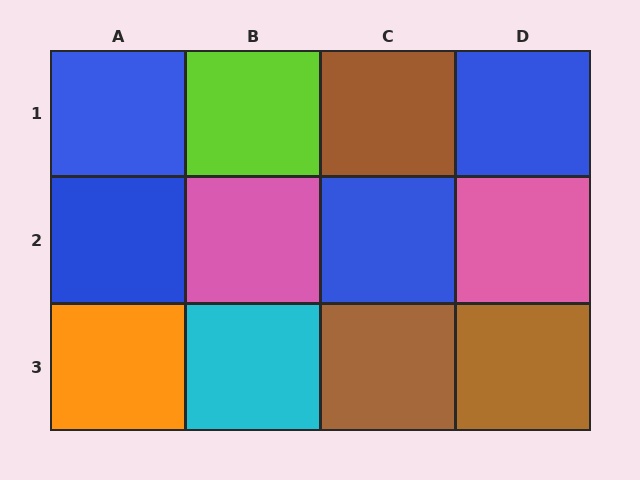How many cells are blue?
4 cells are blue.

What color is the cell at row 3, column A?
Orange.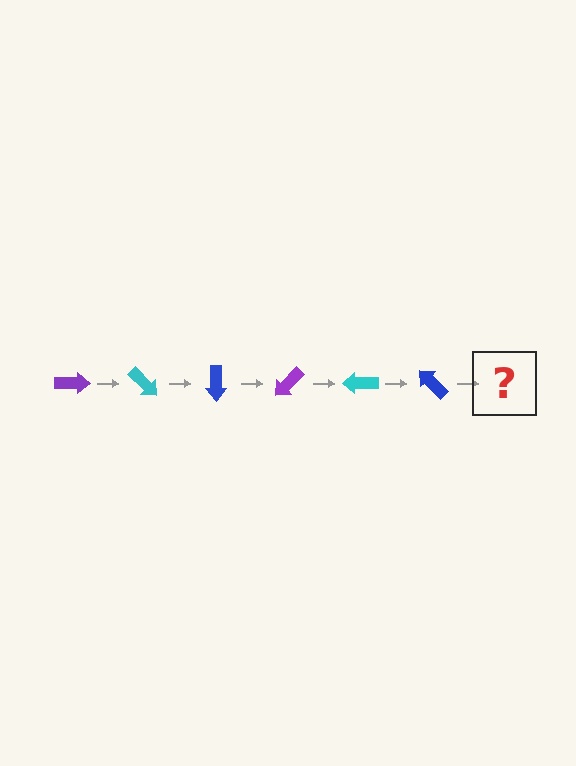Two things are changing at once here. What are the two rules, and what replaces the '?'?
The two rules are that it rotates 45 degrees each step and the color cycles through purple, cyan, and blue. The '?' should be a purple arrow, rotated 270 degrees from the start.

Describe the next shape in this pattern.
It should be a purple arrow, rotated 270 degrees from the start.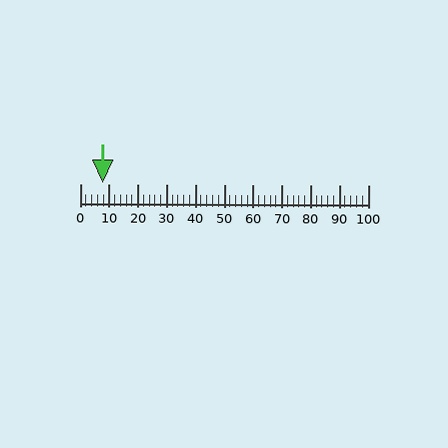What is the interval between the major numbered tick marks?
The major tick marks are spaced 10 units apart.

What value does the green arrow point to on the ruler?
The green arrow points to approximately 8.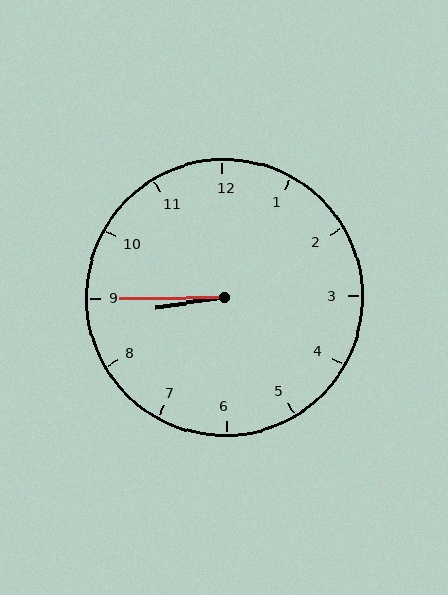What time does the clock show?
8:45.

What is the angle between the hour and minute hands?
Approximately 8 degrees.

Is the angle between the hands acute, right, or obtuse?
It is acute.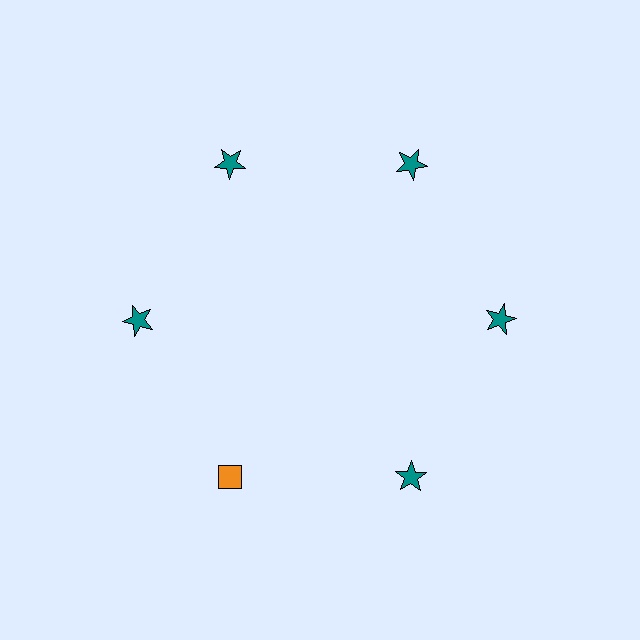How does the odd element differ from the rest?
It differs in both color (orange instead of teal) and shape (diamond instead of star).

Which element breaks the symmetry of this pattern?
The orange diamond at roughly the 7 o'clock position breaks the symmetry. All other shapes are teal stars.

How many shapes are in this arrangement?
There are 6 shapes arranged in a ring pattern.